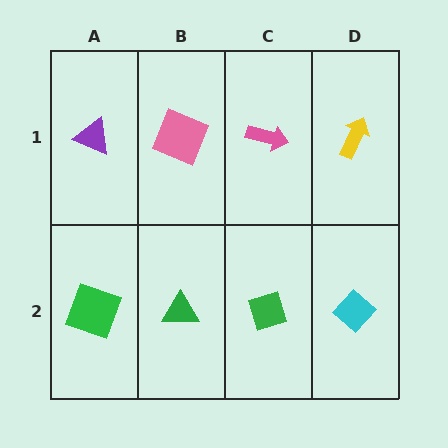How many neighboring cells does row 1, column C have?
3.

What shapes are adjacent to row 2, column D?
A yellow arrow (row 1, column D), a green diamond (row 2, column C).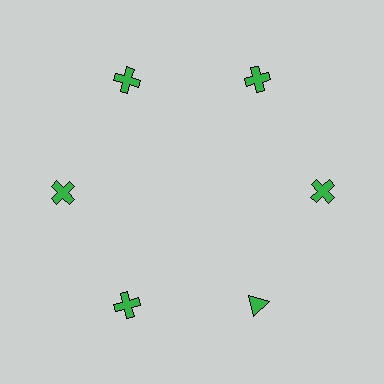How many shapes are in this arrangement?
There are 6 shapes arranged in a ring pattern.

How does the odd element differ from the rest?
It has a different shape: triangle instead of cross.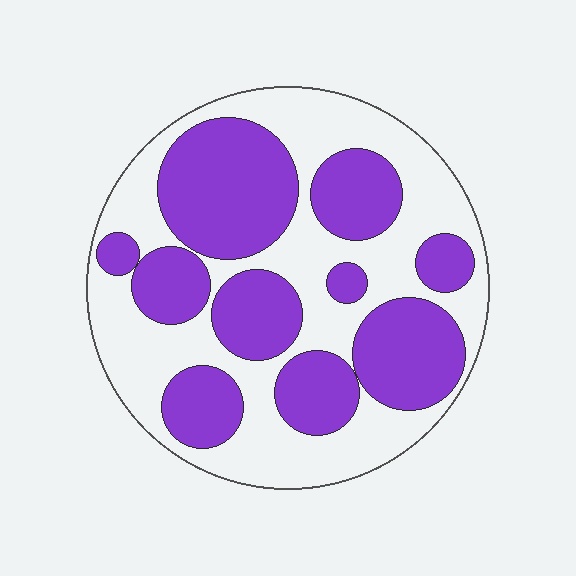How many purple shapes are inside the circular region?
10.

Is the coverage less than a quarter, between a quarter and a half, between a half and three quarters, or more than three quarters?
Between a quarter and a half.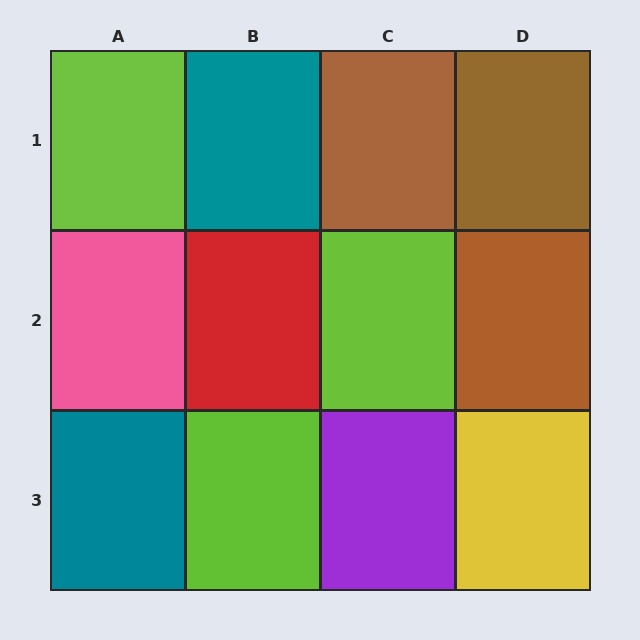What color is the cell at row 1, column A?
Lime.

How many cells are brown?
3 cells are brown.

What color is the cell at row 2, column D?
Brown.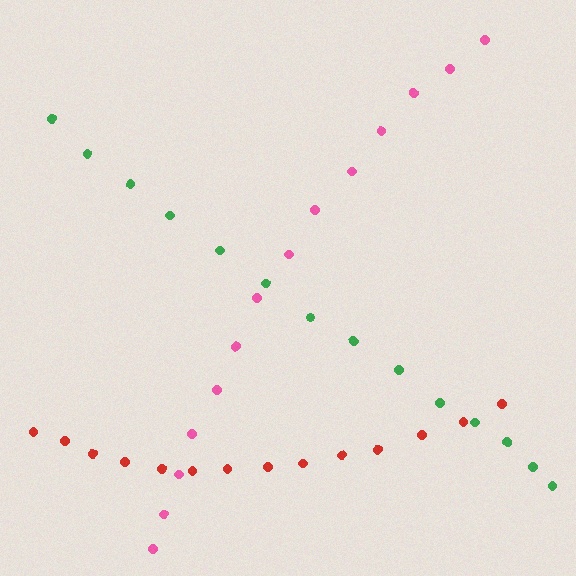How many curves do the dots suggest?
There are 3 distinct paths.